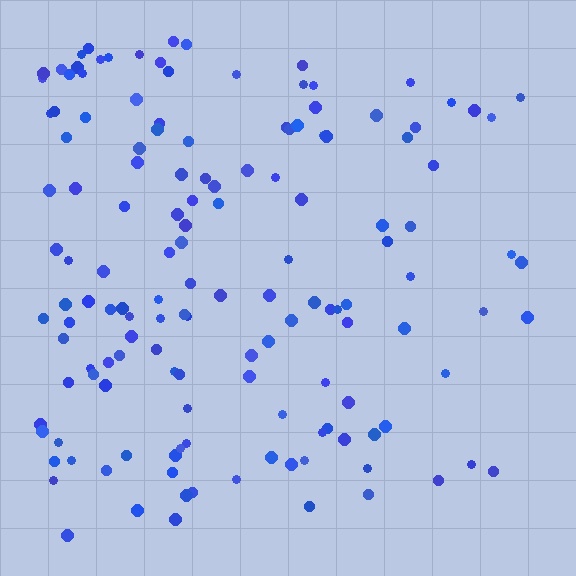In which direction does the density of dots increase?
From right to left, with the left side densest.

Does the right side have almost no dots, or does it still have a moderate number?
Still a moderate number, just noticeably fewer than the left.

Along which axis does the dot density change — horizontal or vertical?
Horizontal.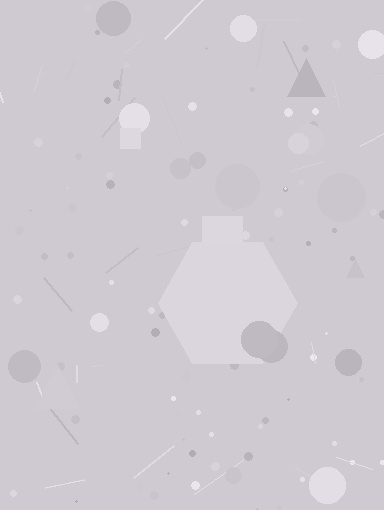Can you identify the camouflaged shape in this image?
The camouflaged shape is a hexagon.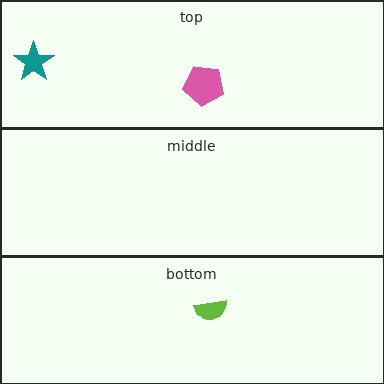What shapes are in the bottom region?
The lime semicircle.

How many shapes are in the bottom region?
1.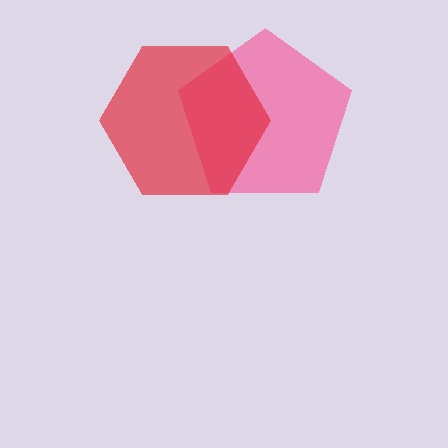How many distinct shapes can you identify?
There are 2 distinct shapes: a pink pentagon, a red hexagon.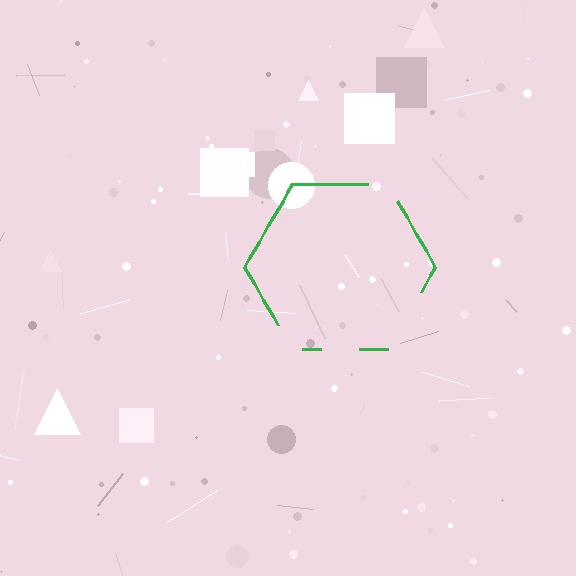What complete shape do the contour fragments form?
The contour fragments form a hexagon.